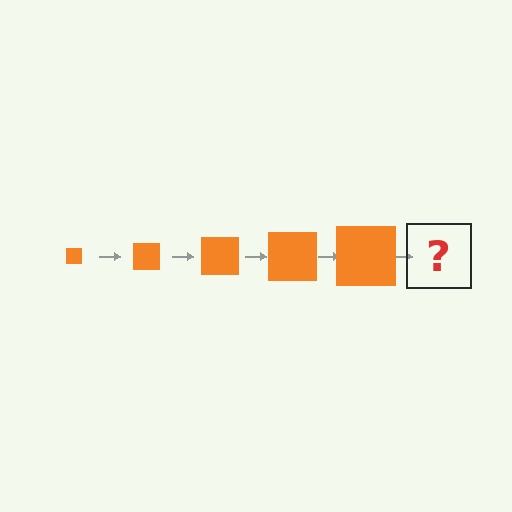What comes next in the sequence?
The next element should be an orange square, larger than the previous one.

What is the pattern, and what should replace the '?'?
The pattern is that the square gets progressively larger each step. The '?' should be an orange square, larger than the previous one.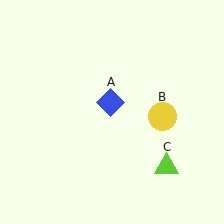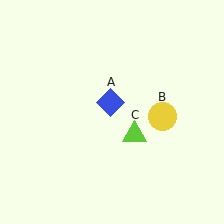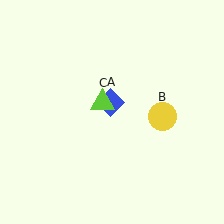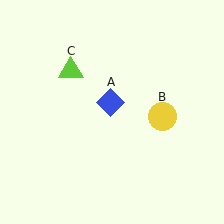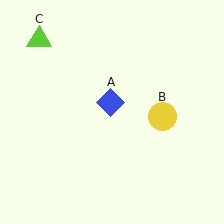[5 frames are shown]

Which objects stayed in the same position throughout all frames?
Blue diamond (object A) and yellow circle (object B) remained stationary.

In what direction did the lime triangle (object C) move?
The lime triangle (object C) moved up and to the left.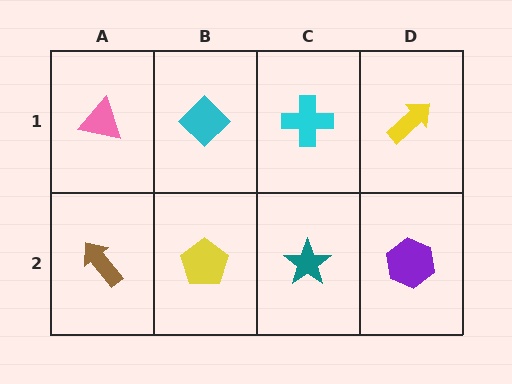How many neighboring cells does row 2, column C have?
3.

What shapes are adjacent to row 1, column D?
A purple hexagon (row 2, column D), a cyan cross (row 1, column C).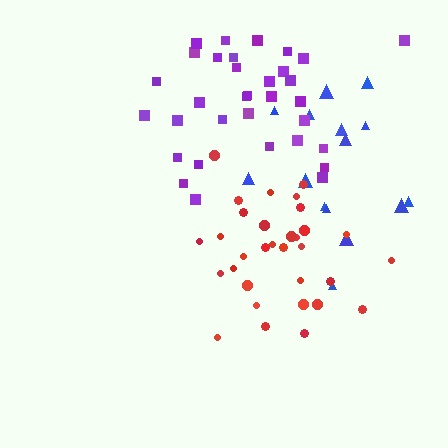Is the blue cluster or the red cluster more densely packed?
Red.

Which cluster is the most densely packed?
Red.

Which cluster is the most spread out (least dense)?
Blue.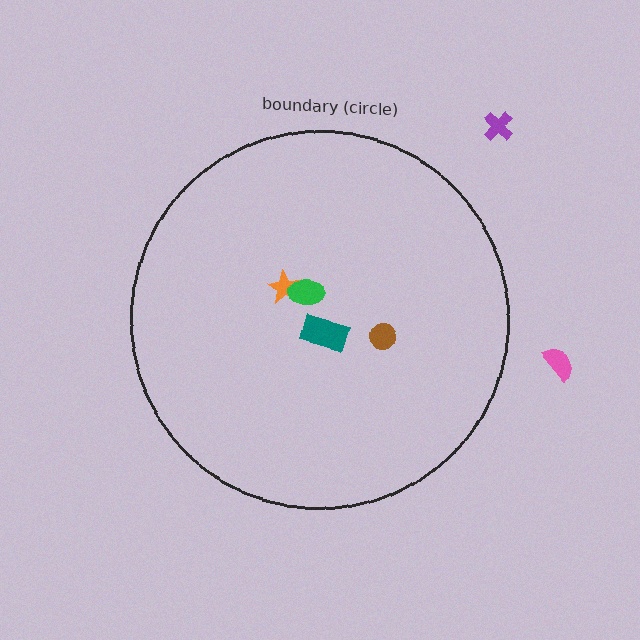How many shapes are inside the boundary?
4 inside, 2 outside.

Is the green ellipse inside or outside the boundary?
Inside.